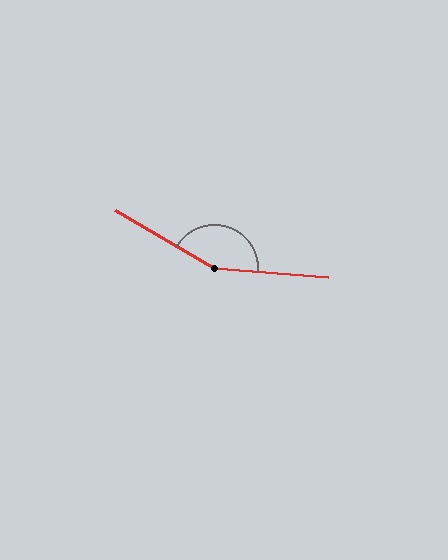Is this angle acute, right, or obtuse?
It is obtuse.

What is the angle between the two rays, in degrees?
Approximately 155 degrees.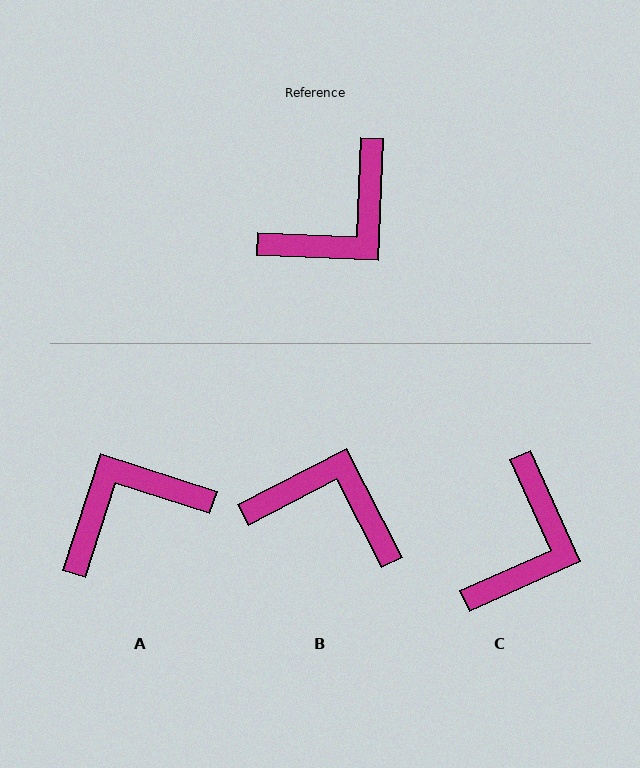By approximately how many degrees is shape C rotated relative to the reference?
Approximately 27 degrees counter-clockwise.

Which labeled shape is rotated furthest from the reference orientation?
A, about 165 degrees away.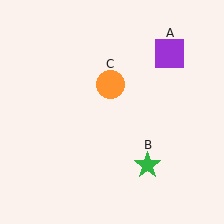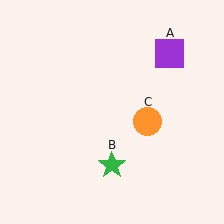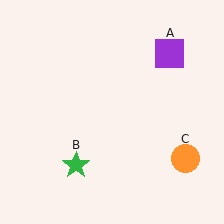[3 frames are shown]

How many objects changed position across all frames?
2 objects changed position: green star (object B), orange circle (object C).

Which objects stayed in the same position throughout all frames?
Purple square (object A) remained stationary.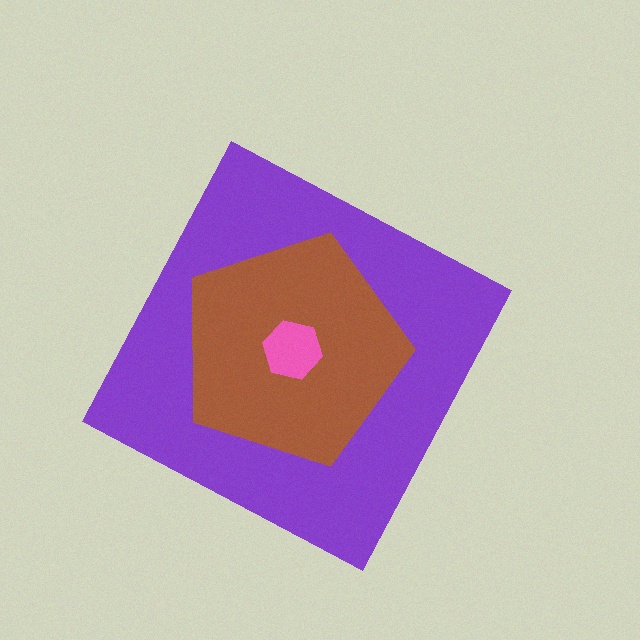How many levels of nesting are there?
3.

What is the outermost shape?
The purple diamond.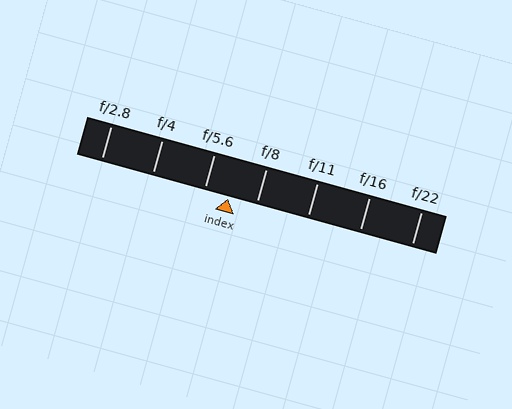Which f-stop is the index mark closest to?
The index mark is closest to f/5.6.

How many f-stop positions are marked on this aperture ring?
There are 7 f-stop positions marked.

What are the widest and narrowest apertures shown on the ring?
The widest aperture shown is f/2.8 and the narrowest is f/22.